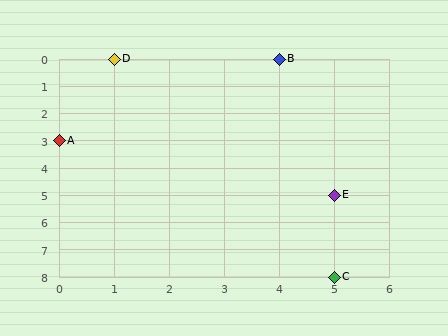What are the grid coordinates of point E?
Point E is at grid coordinates (5, 5).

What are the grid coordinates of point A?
Point A is at grid coordinates (0, 3).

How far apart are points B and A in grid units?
Points B and A are 4 columns and 3 rows apart (about 5.0 grid units diagonally).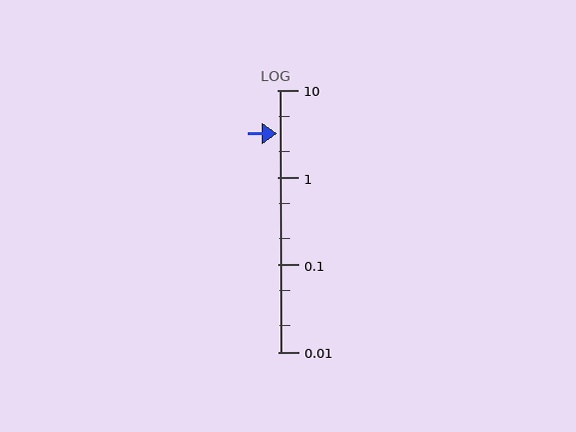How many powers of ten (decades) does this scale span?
The scale spans 3 decades, from 0.01 to 10.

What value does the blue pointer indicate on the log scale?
The pointer indicates approximately 3.2.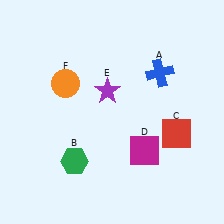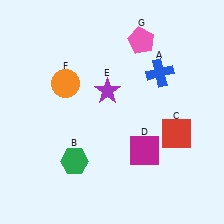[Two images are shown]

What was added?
A pink pentagon (G) was added in Image 2.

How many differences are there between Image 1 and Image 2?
There is 1 difference between the two images.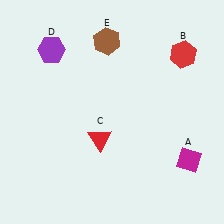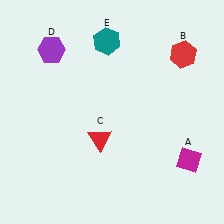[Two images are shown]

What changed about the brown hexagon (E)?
In Image 1, E is brown. In Image 2, it changed to teal.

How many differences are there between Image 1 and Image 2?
There is 1 difference between the two images.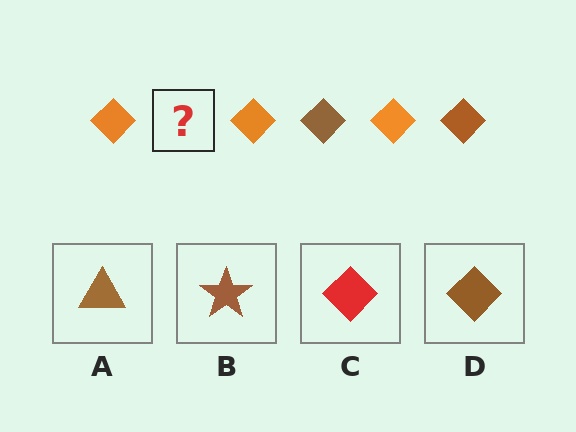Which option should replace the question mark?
Option D.